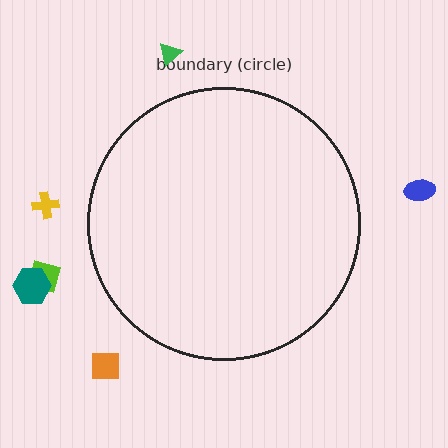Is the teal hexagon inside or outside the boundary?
Outside.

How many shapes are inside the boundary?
0 inside, 6 outside.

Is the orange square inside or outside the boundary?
Outside.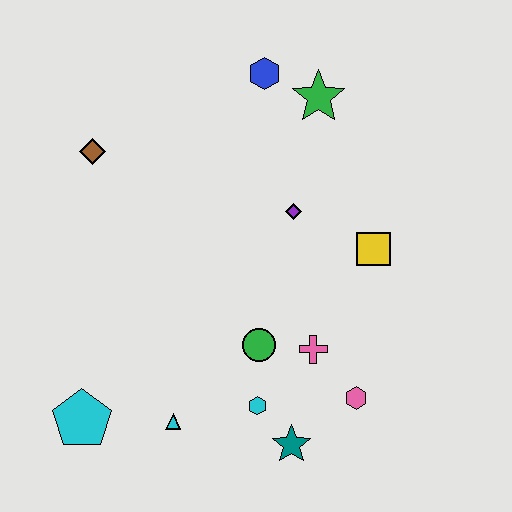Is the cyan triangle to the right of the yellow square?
No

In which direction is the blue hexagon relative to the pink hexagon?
The blue hexagon is above the pink hexagon.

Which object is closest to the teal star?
The cyan hexagon is closest to the teal star.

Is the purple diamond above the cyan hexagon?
Yes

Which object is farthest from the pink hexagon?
The brown diamond is farthest from the pink hexagon.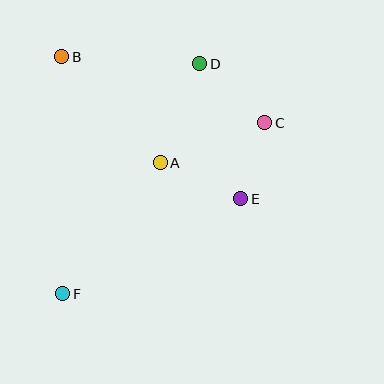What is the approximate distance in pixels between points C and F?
The distance between C and F is approximately 265 pixels.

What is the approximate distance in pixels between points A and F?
The distance between A and F is approximately 163 pixels.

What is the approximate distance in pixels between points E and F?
The distance between E and F is approximately 202 pixels.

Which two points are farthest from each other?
Points D and F are farthest from each other.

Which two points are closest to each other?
Points C and E are closest to each other.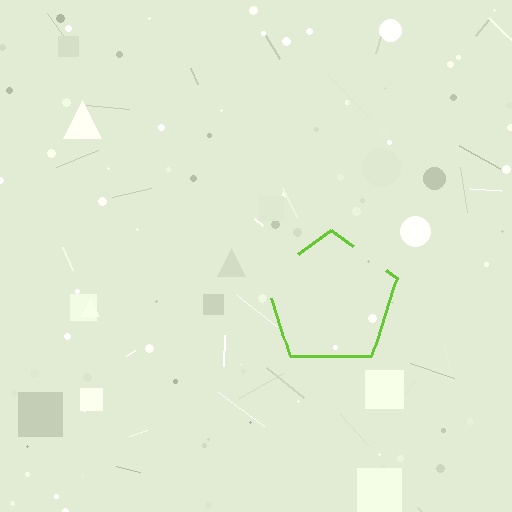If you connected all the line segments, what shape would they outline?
They would outline a pentagon.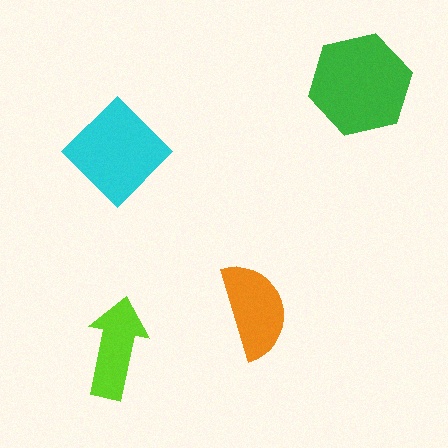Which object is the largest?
The green hexagon.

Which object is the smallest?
The lime arrow.